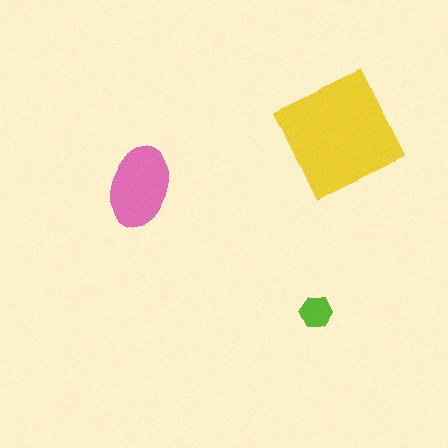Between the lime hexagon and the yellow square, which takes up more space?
The yellow square.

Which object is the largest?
The yellow square.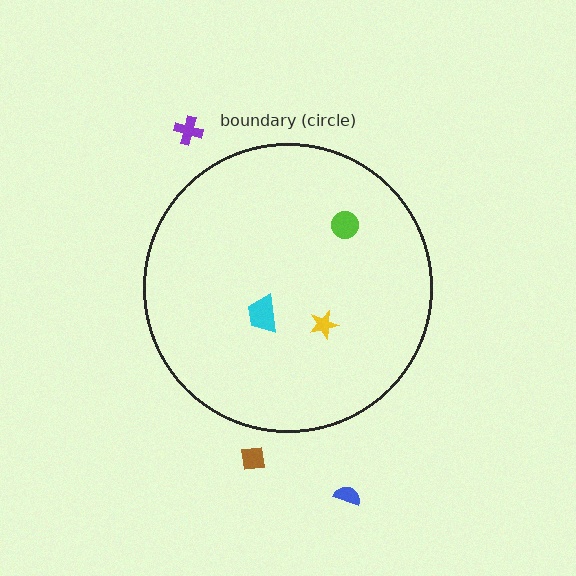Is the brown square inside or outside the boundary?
Outside.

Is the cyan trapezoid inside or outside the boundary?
Inside.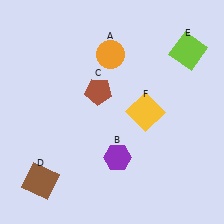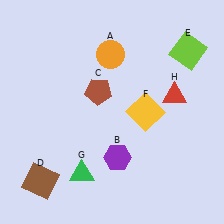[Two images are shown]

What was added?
A green triangle (G), a red triangle (H) were added in Image 2.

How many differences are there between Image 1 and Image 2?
There are 2 differences between the two images.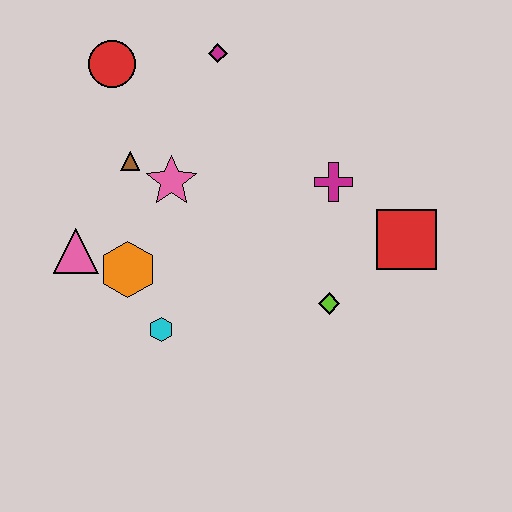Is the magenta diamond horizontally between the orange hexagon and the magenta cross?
Yes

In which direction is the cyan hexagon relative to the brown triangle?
The cyan hexagon is below the brown triangle.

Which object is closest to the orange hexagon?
The pink triangle is closest to the orange hexagon.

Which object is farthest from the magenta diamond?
The cyan hexagon is farthest from the magenta diamond.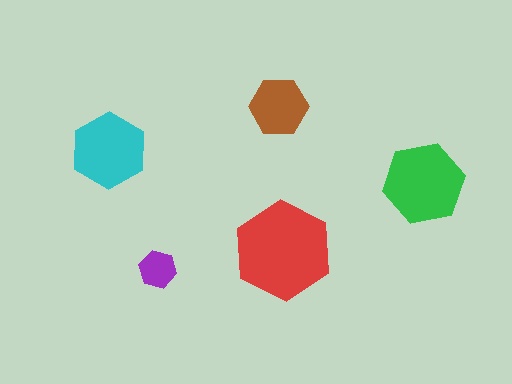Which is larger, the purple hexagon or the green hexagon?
The green one.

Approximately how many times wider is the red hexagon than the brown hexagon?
About 1.5 times wider.